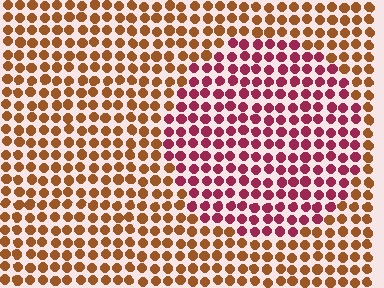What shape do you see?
I see a circle.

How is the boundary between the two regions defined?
The boundary is defined purely by a slight shift in hue (about 47 degrees). Spacing, size, and orientation are identical on both sides.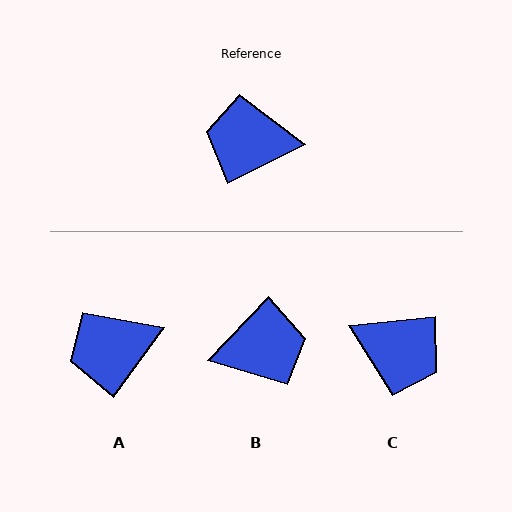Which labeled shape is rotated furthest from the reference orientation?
B, about 160 degrees away.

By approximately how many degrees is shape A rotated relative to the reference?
Approximately 27 degrees counter-clockwise.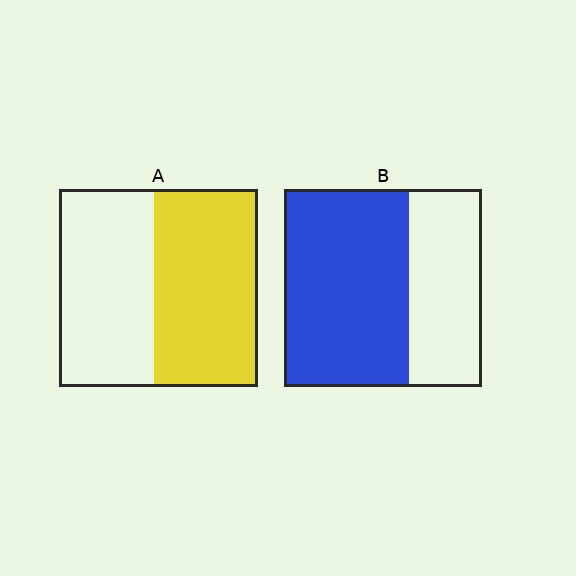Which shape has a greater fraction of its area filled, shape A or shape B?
Shape B.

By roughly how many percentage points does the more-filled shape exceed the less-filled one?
By roughly 10 percentage points (B over A).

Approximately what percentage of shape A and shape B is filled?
A is approximately 50% and B is approximately 65%.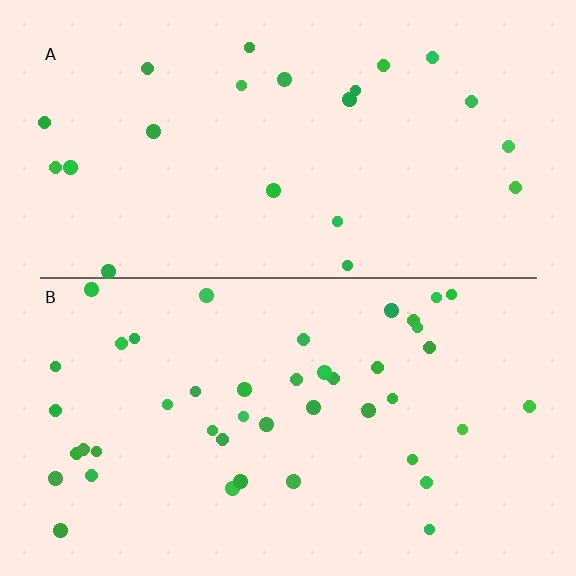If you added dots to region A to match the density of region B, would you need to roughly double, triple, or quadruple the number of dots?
Approximately double.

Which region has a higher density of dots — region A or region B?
B (the bottom).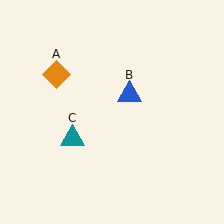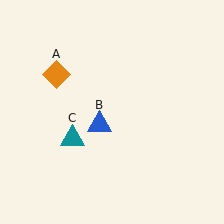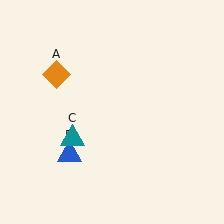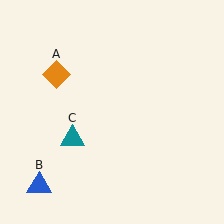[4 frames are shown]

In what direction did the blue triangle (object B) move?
The blue triangle (object B) moved down and to the left.